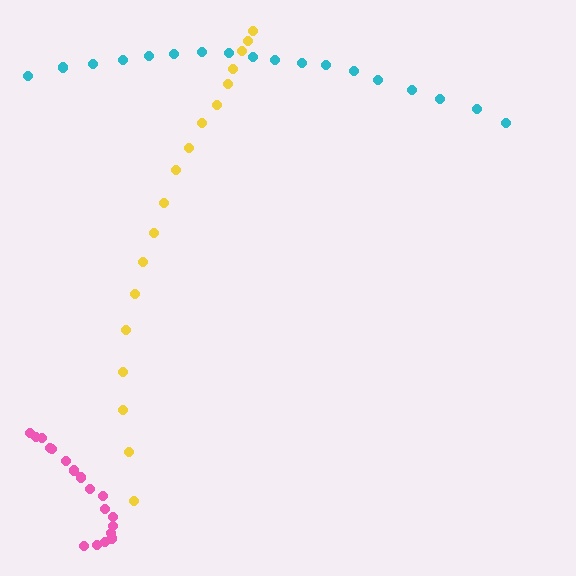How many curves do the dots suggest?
There are 3 distinct paths.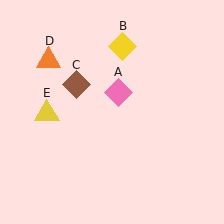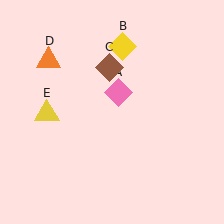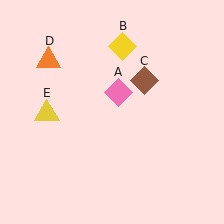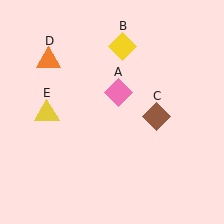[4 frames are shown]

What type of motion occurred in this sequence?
The brown diamond (object C) rotated clockwise around the center of the scene.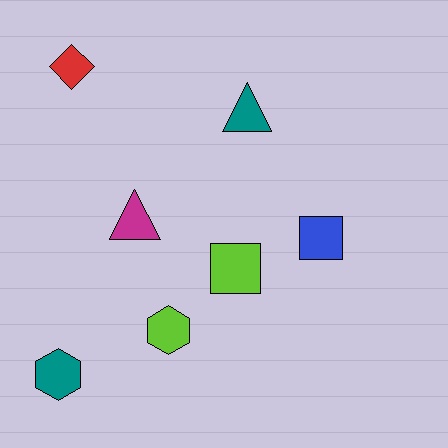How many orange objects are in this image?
There are no orange objects.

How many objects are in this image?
There are 7 objects.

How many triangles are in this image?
There are 2 triangles.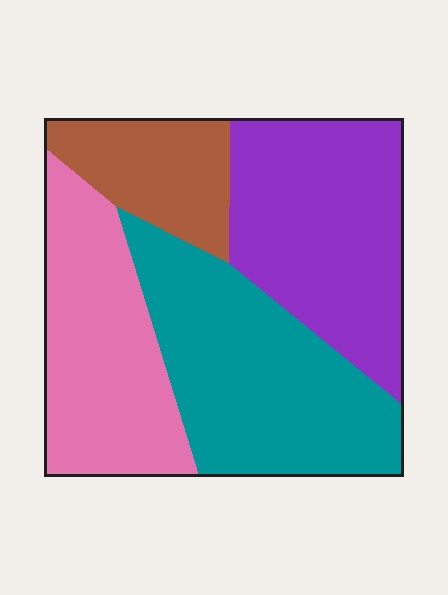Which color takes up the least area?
Brown, at roughly 15%.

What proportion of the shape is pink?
Pink covers about 25% of the shape.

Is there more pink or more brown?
Pink.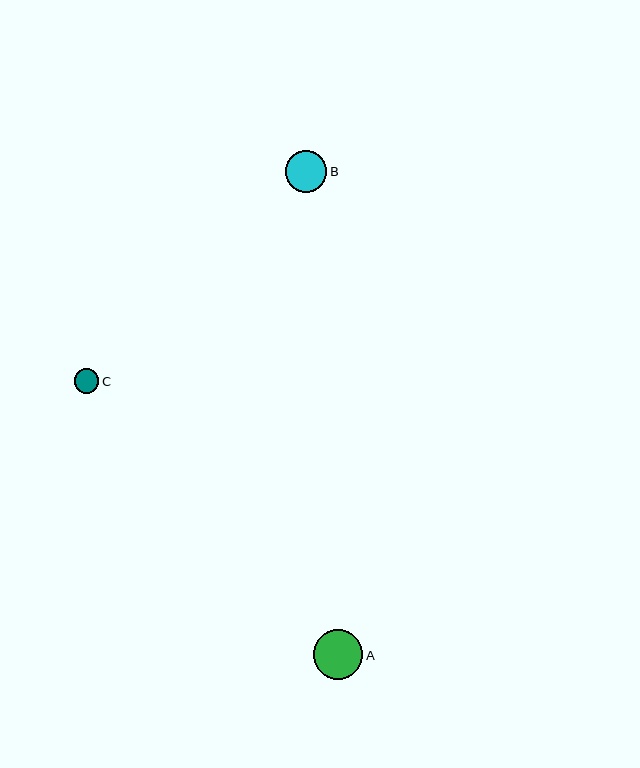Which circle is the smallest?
Circle C is the smallest with a size of approximately 25 pixels.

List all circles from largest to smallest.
From largest to smallest: A, B, C.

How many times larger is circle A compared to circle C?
Circle A is approximately 2.0 times the size of circle C.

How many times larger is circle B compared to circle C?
Circle B is approximately 1.7 times the size of circle C.